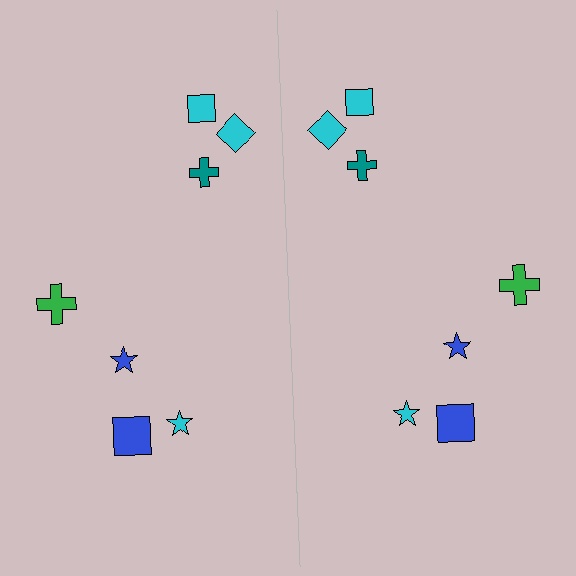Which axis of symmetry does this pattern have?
The pattern has a vertical axis of symmetry running through the center of the image.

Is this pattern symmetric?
Yes, this pattern has bilateral (reflection) symmetry.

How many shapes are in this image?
There are 14 shapes in this image.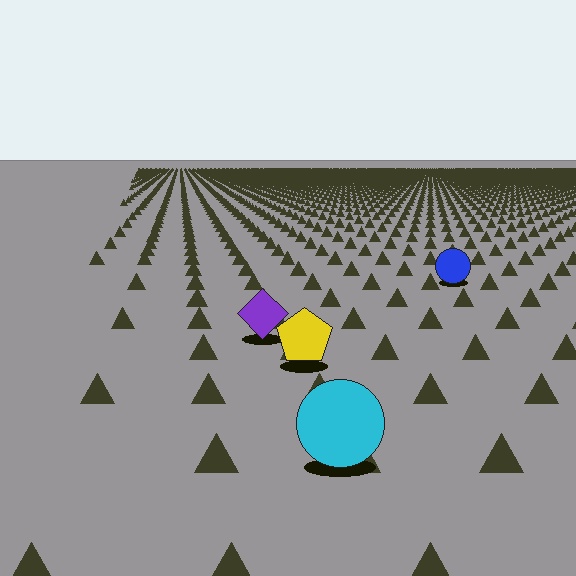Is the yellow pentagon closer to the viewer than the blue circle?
Yes. The yellow pentagon is closer — you can tell from the texture gradient: the ground texture is coarser near it.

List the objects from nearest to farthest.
From nearest to farthest: the cyan circle, the yellow pentagon, the purple diamond, the blue circle.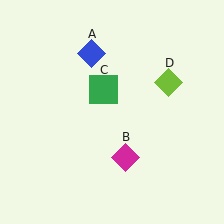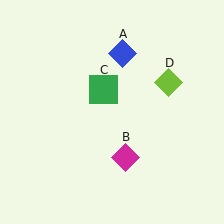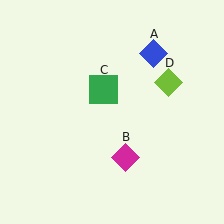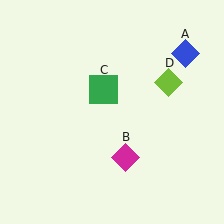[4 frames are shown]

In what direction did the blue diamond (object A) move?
The blue diamond (object A) moved right.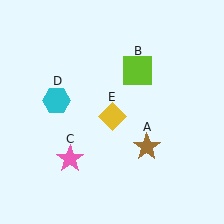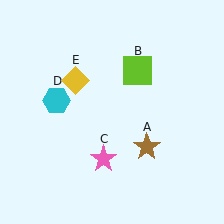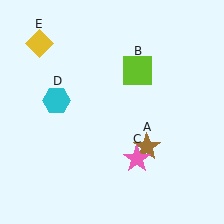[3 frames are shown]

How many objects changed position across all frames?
2 objects changed position: pink star (object C), yellow diamond (object E).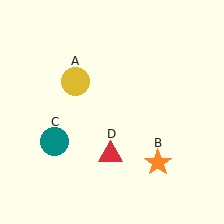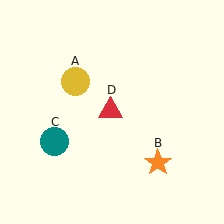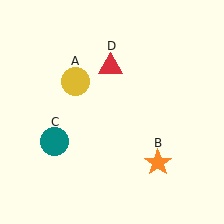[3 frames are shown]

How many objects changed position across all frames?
1 object changed position: red triangle (object D).